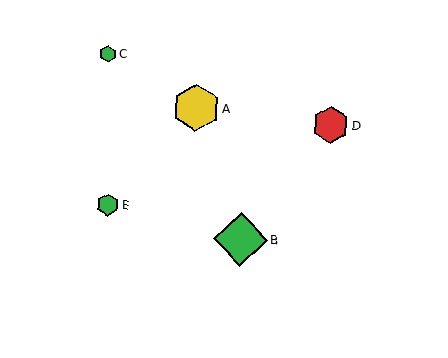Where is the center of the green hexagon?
The center of the green hexagon is at (108, 205).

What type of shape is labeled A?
Shape A is a yellow hexagon.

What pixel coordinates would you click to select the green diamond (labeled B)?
Click at (241, 239) to select the green diamond B.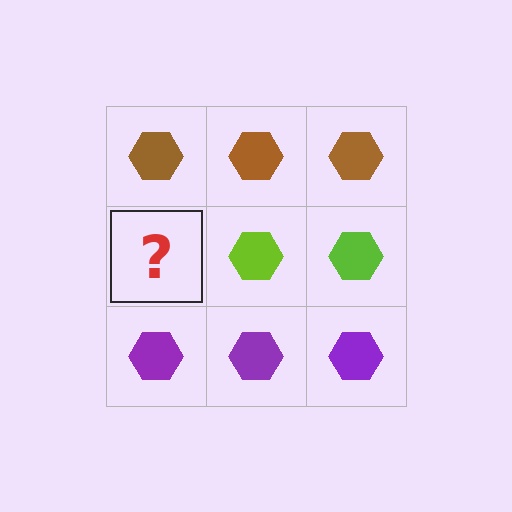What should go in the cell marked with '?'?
The missing cell should contain a lime hexagon.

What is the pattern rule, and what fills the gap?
The rule is that each row has a consistent color. The gap should be filled with a lime hexagon.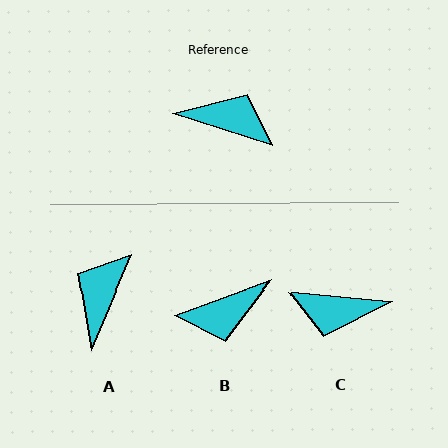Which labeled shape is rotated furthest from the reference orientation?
C, about 168 degrees away.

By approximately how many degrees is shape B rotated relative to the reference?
Approximately 142 degrees clockwise.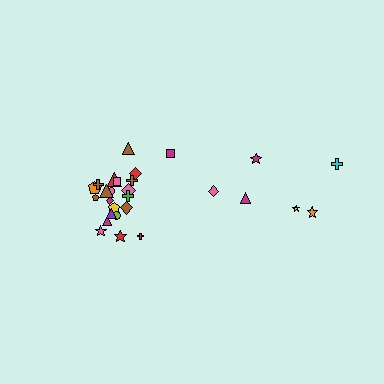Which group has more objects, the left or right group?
The left group.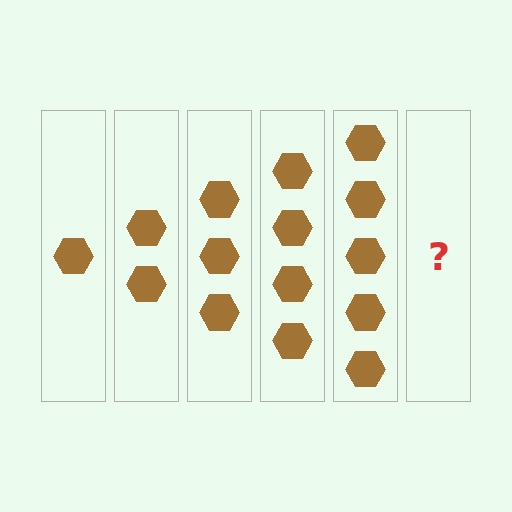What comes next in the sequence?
The next element should be 6 hexagons.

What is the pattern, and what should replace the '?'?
The pattern is that each step adds one more hexagon. The '?' should be 6 hexagons.